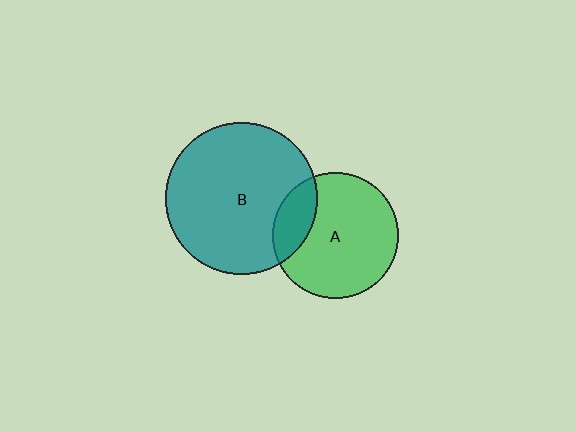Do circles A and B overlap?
Yes.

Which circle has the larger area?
Circle B (teal).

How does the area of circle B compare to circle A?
Approximately 1.5 times.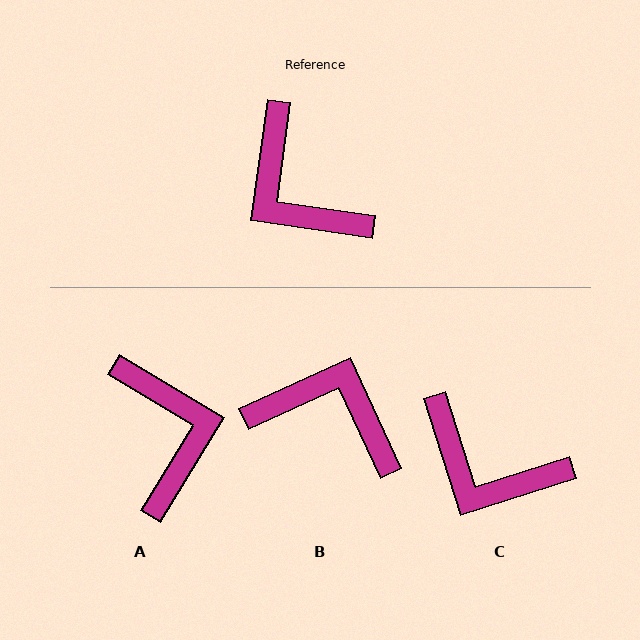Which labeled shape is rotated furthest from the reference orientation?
A, about 157 degrees away.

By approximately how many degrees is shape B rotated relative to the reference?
Approximately 147 degrees clockwise.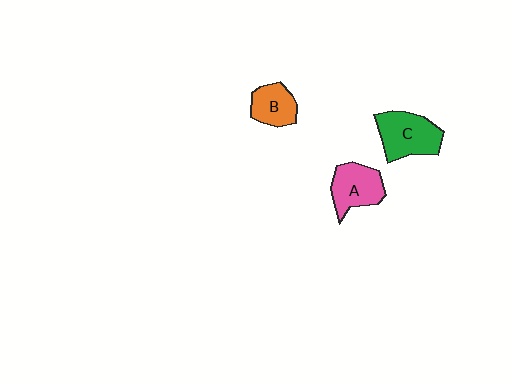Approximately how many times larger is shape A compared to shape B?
Approximately 1.3 times.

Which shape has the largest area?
Shape C (green).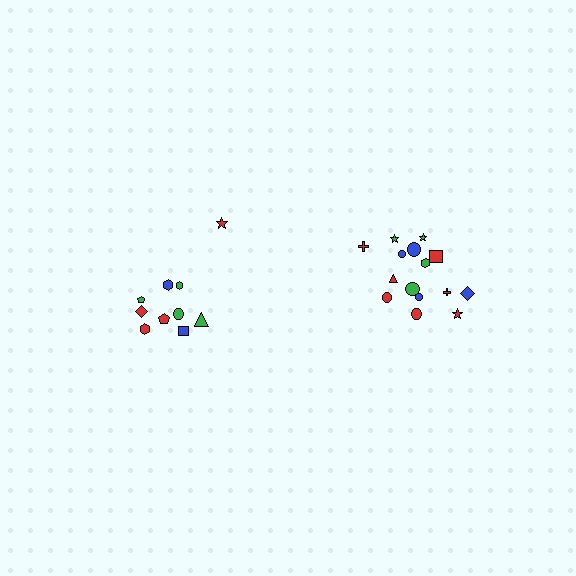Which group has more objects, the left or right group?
The right group.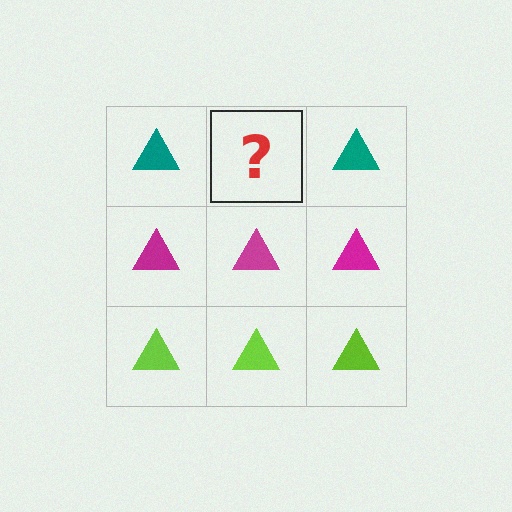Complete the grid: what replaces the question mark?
The question mark should be replaced with a teal triangle.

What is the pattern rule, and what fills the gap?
The rule is that each row has a consistent color. The gap should be filled with a teal triangle.